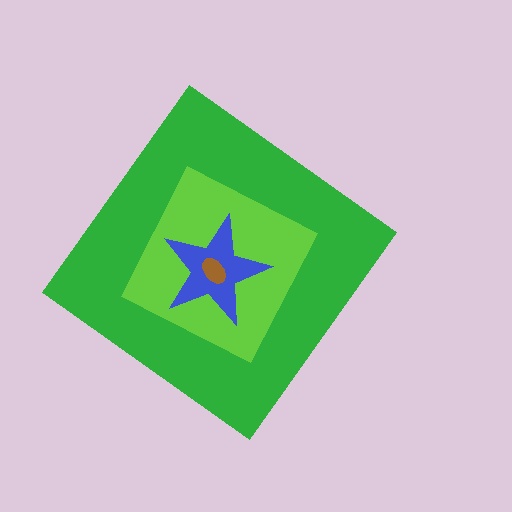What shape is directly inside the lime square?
The blue star.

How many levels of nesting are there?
4.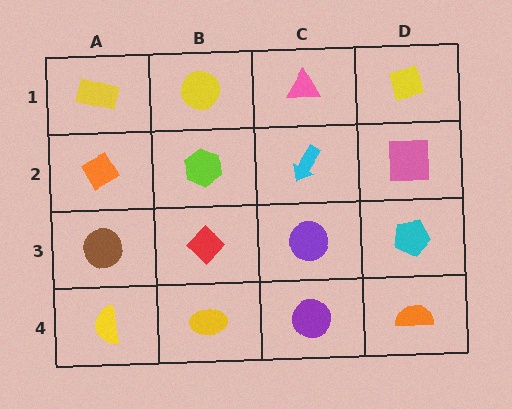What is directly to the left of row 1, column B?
A yellow rectangle.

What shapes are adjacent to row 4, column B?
A red diamond (row 3, column B), a yellow semicircle (row 4, column A), a purple circle (row 4, column C).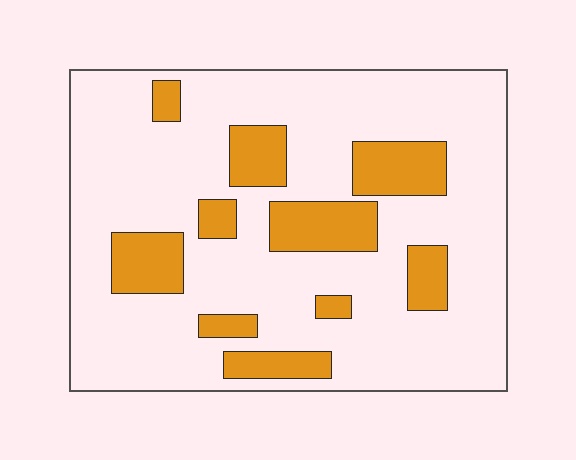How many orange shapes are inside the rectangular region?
10.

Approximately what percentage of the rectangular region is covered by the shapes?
Approximately 20%.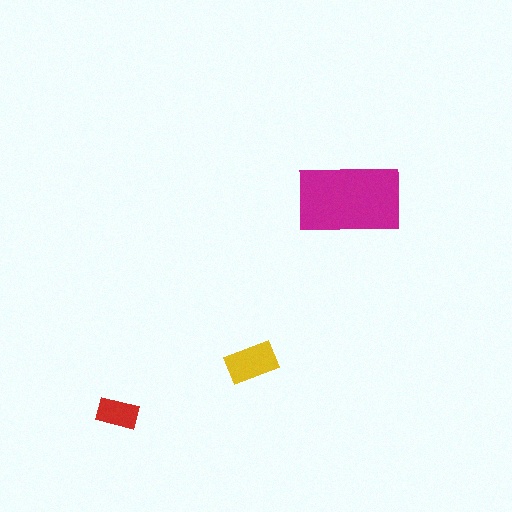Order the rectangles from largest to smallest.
the magenta one, the yellow one, the red one.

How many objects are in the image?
There are 3 objects in the image.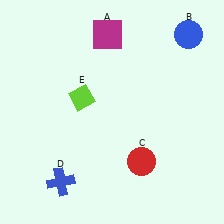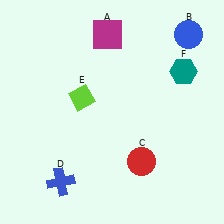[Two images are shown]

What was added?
A teal hexagon (F) was added in Image 2.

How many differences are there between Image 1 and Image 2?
There is 1 difference between the two images.